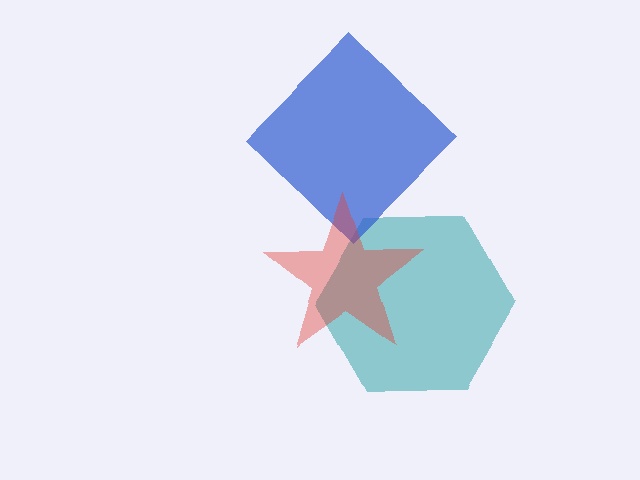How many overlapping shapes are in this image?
There are 3 overlapping shapes in the image.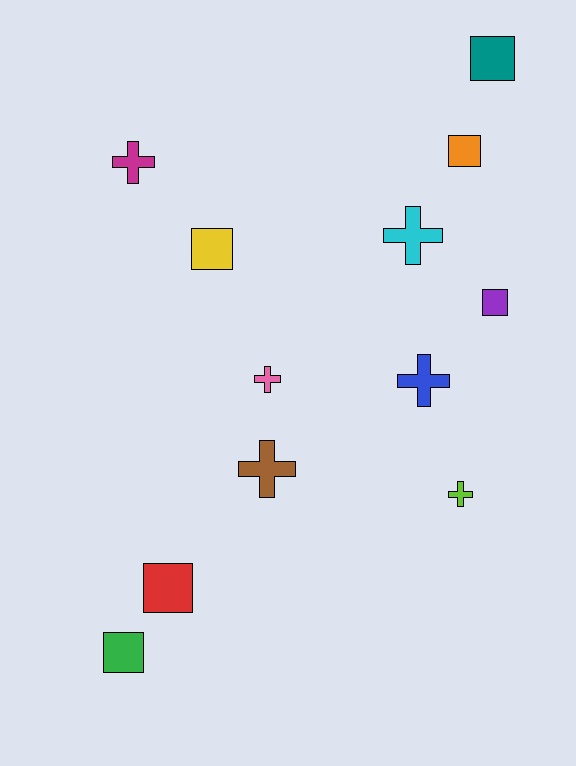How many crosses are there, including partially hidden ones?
There are 6 crosses.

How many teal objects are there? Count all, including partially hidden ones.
There is 1 teal object.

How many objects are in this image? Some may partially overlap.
There are 12 objects.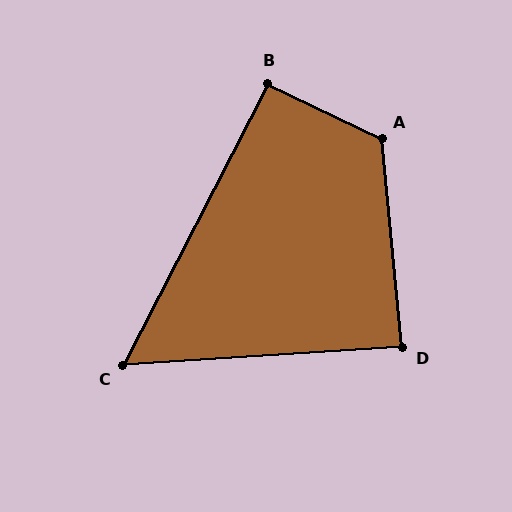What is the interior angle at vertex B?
Approximately 92 degrees (approximately right).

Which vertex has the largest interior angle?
A, at approximately 121 degrees.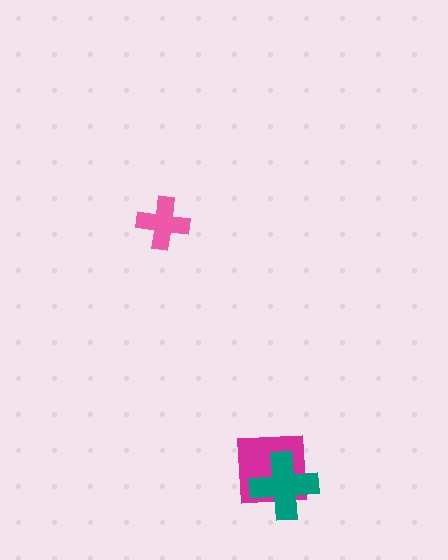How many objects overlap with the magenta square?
1 object overlaps with the magenta square.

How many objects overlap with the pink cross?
0 objects overlap with the pink cross.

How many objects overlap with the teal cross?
1 object overlaps with the teal cross.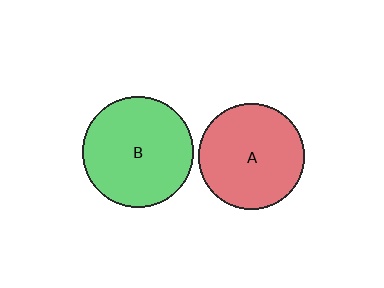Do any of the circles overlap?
No, none of the circles overlap.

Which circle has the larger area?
Circle B (green).